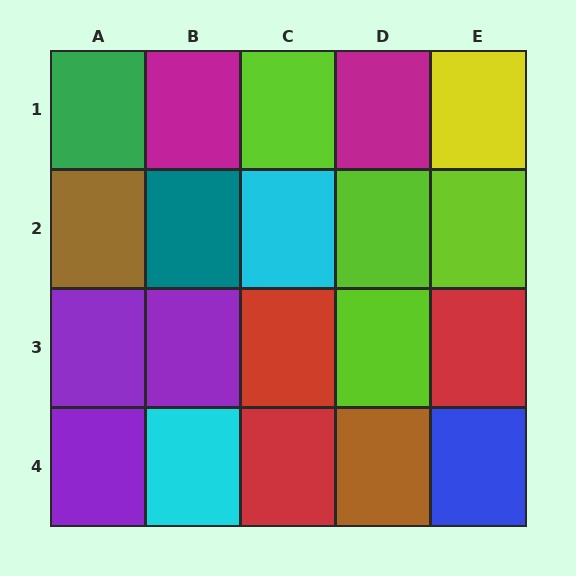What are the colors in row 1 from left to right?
Green, magenta, lime, magenta, yellow.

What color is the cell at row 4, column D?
Brown.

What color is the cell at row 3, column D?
Lime.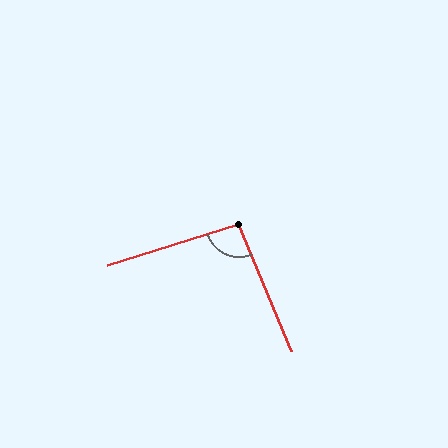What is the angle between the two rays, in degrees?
Approximately 95 degrees.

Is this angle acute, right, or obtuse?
It is obtuse.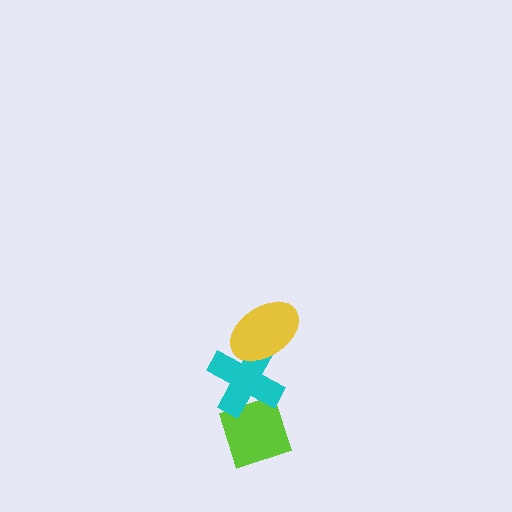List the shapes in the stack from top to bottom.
From top to bottom: the yellow ellipse, the cyan cross, the lime diamond.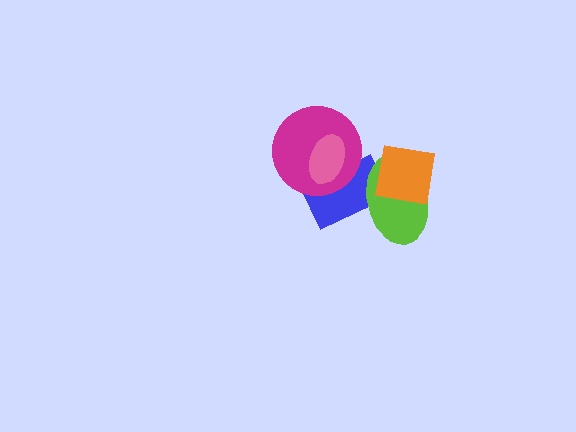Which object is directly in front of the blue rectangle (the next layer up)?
The lime ellipse is directly in front of the blue rectangle.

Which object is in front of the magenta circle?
The pink ellipse is in front of the magenta circle.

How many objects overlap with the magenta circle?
2 objects overlap with the magenta circle.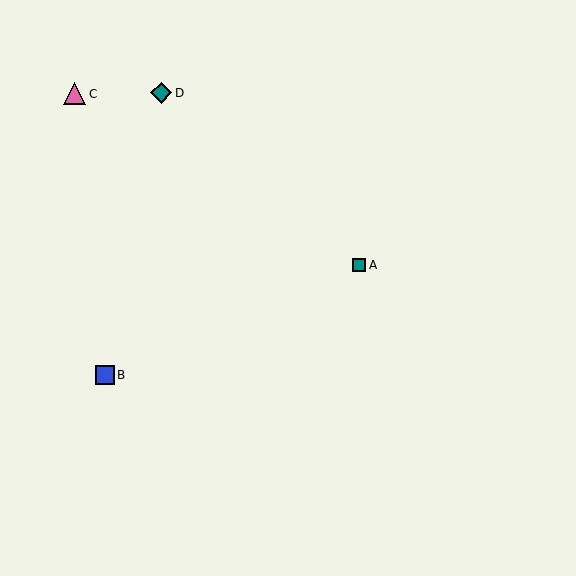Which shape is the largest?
The pink triangle (labeled C) is the largest.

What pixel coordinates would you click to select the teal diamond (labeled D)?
Click at (161, 93) to select the teal diamond D.